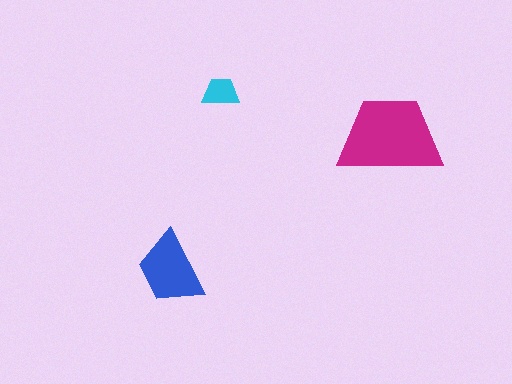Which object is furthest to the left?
The blue trapezoid is leftmost.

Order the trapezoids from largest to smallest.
the magenta one, the blue one, the cyan one.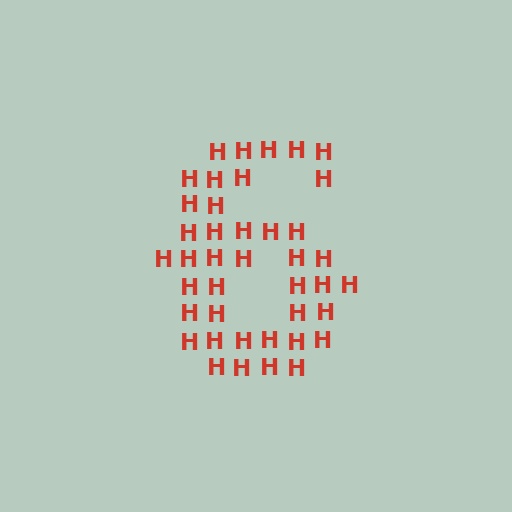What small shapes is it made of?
It is made of small letter H's.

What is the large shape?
The large shape is the digit 6.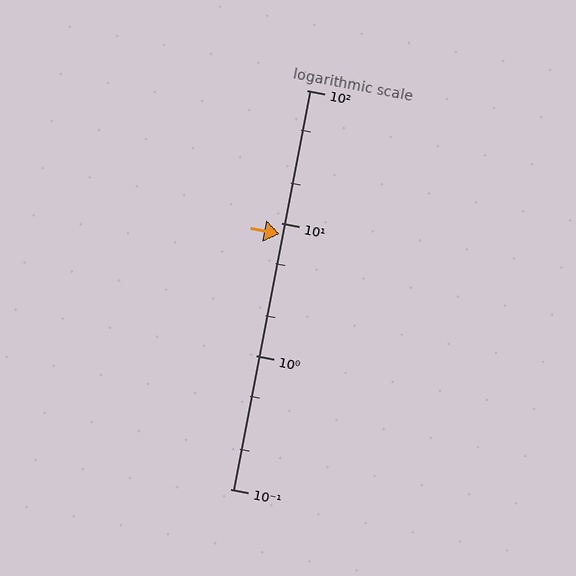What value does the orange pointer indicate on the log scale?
The pointer indicates approximately 8.2.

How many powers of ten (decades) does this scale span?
The scale spans 3 decades, from 0.1 to 100.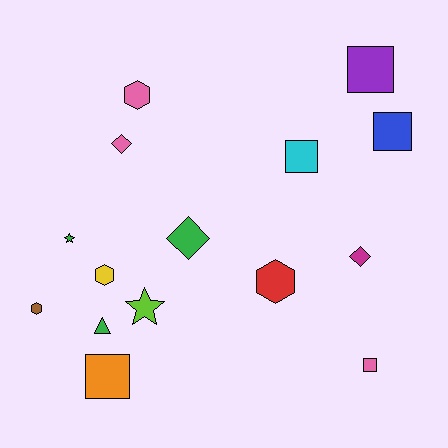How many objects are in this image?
There are 15 objects.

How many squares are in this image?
There are 5 squares.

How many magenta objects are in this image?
There is 1 magenta object.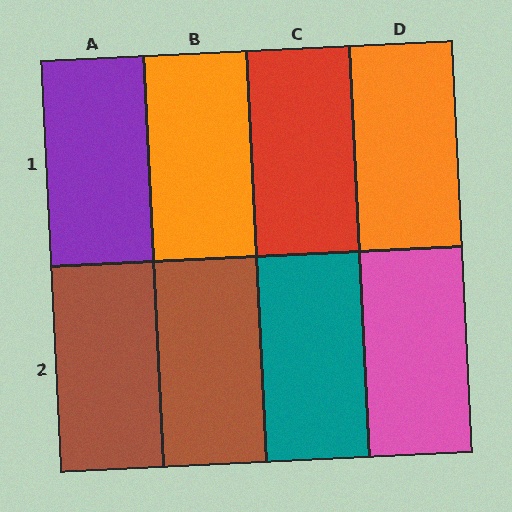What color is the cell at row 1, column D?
Orange.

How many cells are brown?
2 cells are brown.